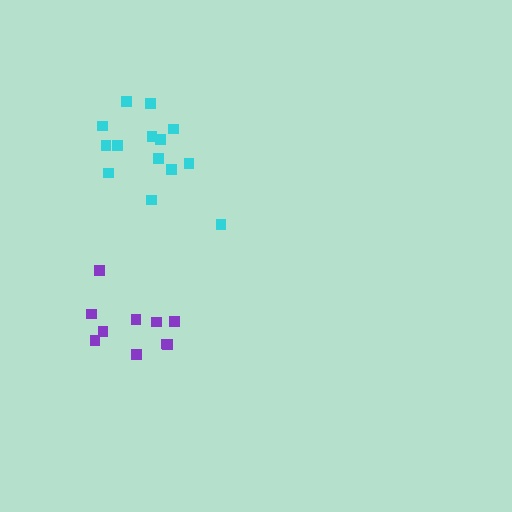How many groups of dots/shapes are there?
There are 2 groups.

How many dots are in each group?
Group 1: 14 dots, Group 2: 10 dots (24 total).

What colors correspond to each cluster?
The clusters are colored: cyan, purple.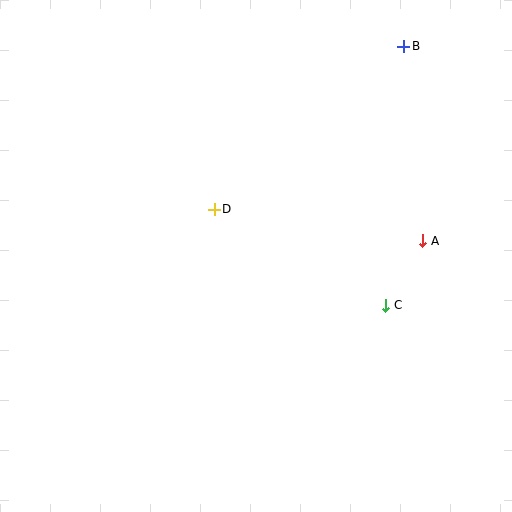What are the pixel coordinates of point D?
Point D is at (214, 209).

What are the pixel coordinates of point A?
Point A is at (423, 241).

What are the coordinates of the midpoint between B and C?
The midpoint between B and C is at (395, 176).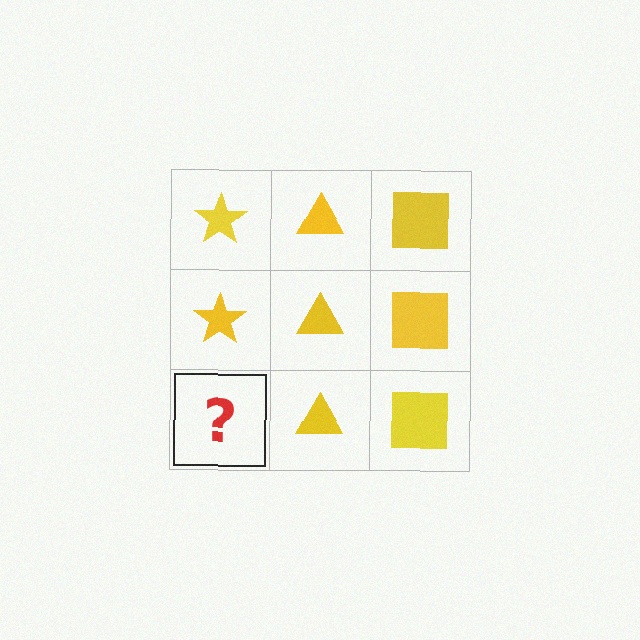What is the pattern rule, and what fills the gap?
The rule is that each column has a consistent shape. The gap should be filled with a yellow star.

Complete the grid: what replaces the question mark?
The question mark should be replaced with a yellow star.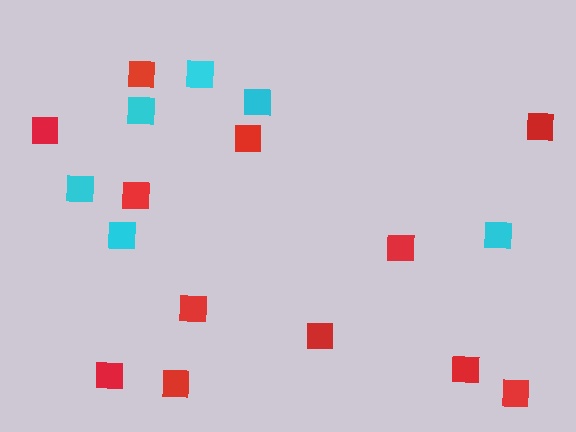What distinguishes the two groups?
There are 2 groups: one group of cyan squares (6) and one group of red squares (12).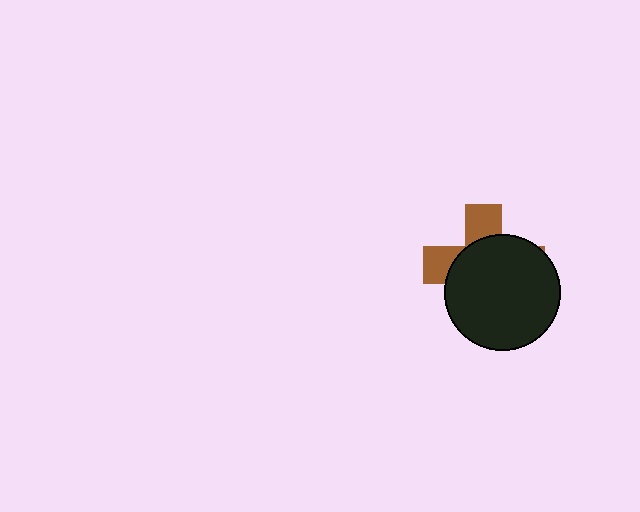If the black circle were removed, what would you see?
You would see the complete brown cross.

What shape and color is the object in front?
The object in front is a black circle.